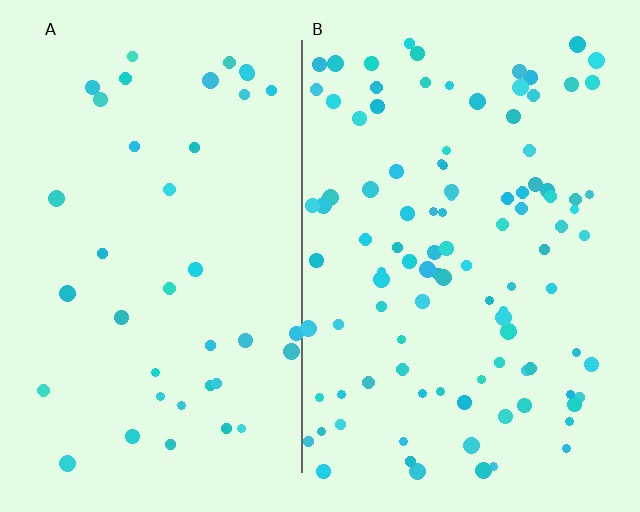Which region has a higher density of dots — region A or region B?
B (the right).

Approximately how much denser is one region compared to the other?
Approximately 2.6× — region B over region A.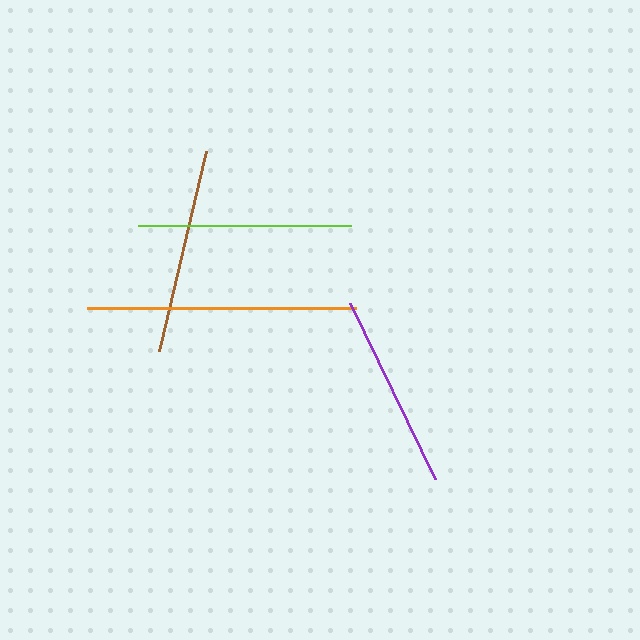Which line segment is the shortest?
The purple line is the shortest at approximately 195 pixels.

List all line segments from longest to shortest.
From longest to shortest: orange, lime, brown, purple.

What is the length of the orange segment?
The orange segment is approximately 270 pixels long.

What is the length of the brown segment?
The brown segment is approximately 206 pixels long.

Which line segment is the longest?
The orange line is the longest at approximately 270 pixels.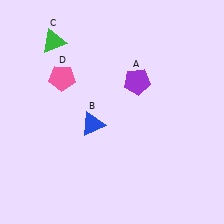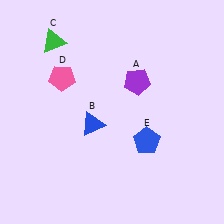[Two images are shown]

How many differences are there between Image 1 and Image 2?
There is 1 difference between the two images.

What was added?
A blue pentagon (E) was added in Image 2.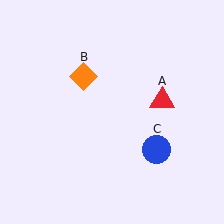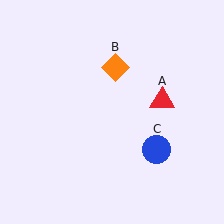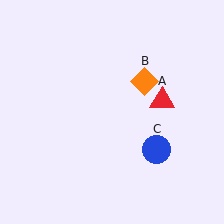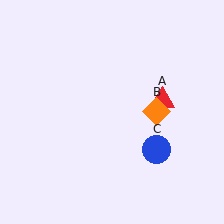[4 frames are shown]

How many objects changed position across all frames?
1 object changed position: orange diamond (object B).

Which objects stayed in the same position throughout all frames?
Red triangle (object A) and blue circle (object C) remained stationary.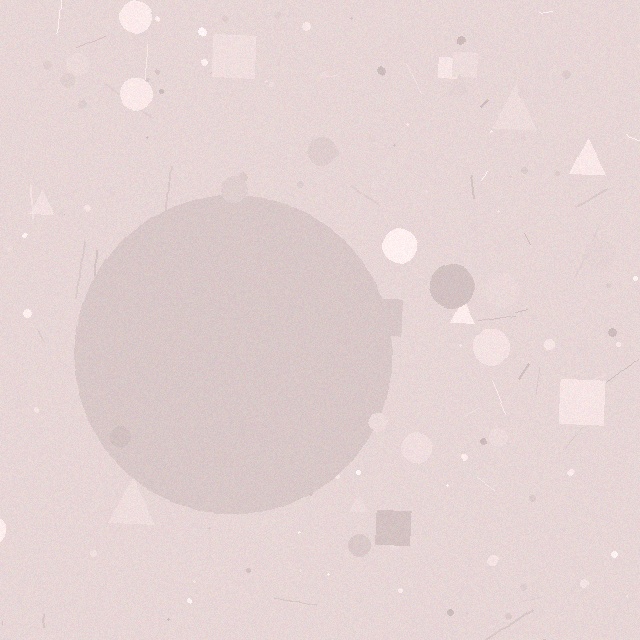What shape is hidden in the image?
A circle is hidden in the image.